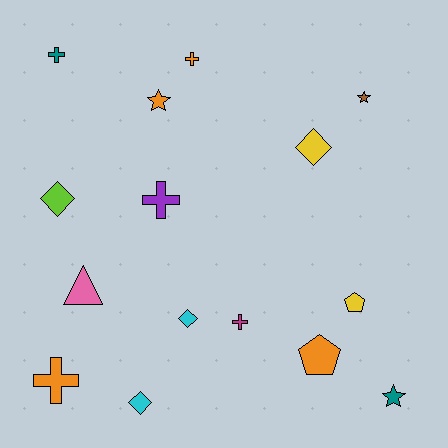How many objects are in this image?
There are 15 objects.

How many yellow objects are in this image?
There are 2 yellow objects.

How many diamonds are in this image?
There are 4 diamonds.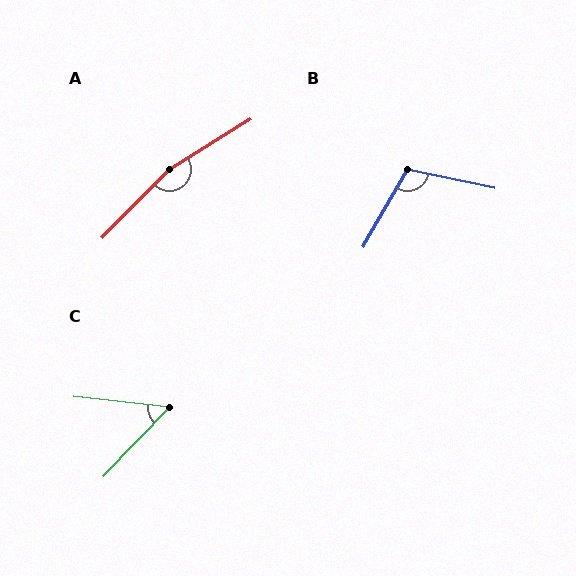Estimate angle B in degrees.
Approximately 108 degrees.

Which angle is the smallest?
C, at approximately 53 degrees.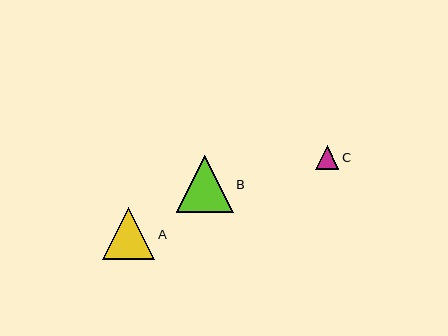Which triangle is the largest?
Triangle B is the largest with a size of approximately 57 pixels.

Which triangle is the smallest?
Triangle C is the smallest with a size of approximately 24 pixels.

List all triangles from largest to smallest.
From largest to smallest: B, A, C.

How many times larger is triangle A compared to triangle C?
Triangle A is approximately 2.2 times the size of triangle C.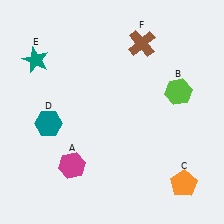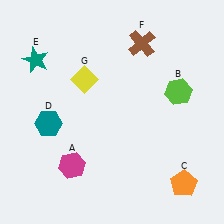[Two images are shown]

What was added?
A yellow diamond (G) was added in Image 2.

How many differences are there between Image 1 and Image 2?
There is 1 difference between the two images.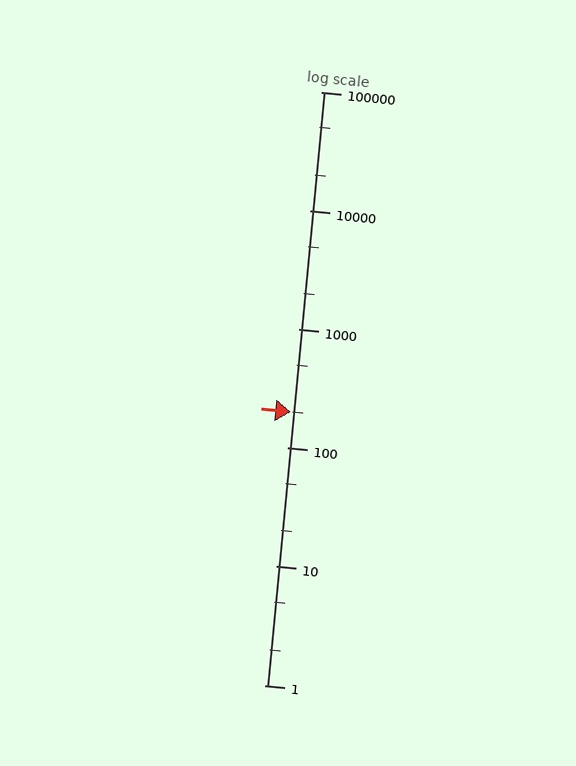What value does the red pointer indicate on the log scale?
The pointer indicates approximately 200.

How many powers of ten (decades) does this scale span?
The scale spans 5 decades, from 1 to 100000.